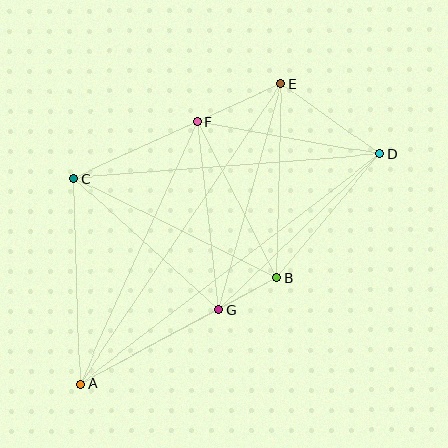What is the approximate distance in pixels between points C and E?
The distance between C and E is approximately 228 pixels.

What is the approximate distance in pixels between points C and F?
The distance between C and F is approximately 136 pixels.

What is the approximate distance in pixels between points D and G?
The distance between D and G is approximately 224 pixels.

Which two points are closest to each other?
Points B and G are closest to each other.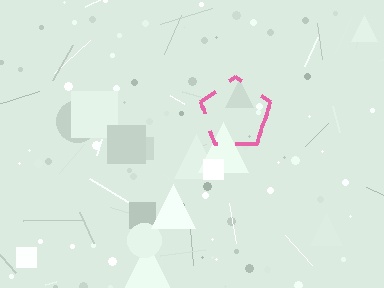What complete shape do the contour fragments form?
The contour fragments form a pentagon.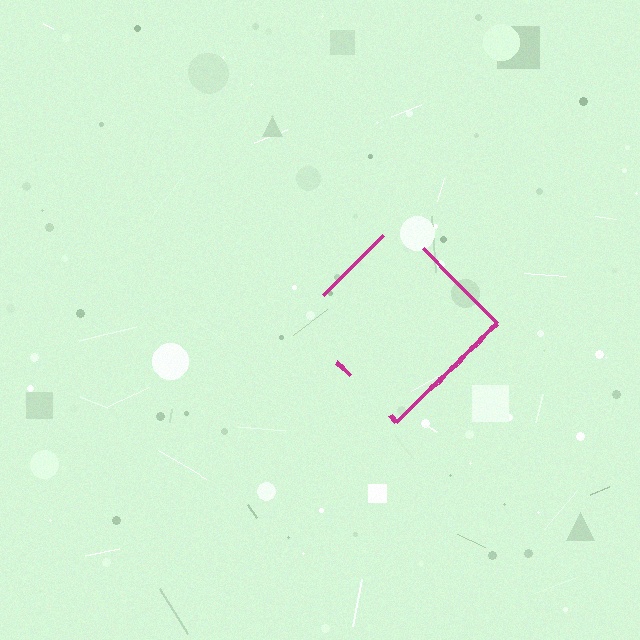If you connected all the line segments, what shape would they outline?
They would outline a diamond.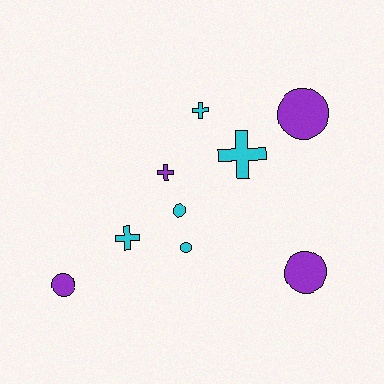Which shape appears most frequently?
Circle, with 5 objects.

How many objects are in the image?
There are 9 objects.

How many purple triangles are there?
There are no purple triangles.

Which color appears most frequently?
Cyan, with 5 objects.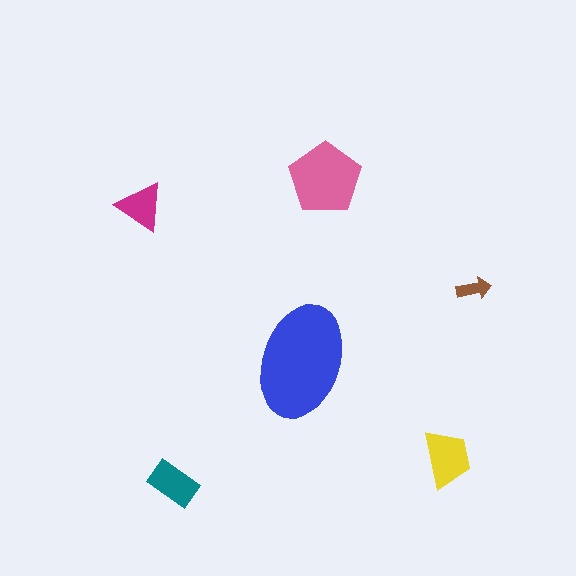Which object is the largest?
The blue ellipse.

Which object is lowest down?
The teal rectangle is bottommost.